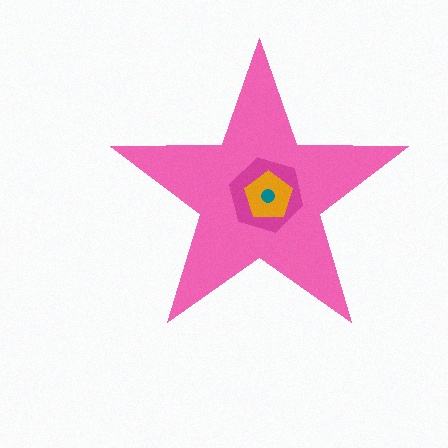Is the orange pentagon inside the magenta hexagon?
Yes.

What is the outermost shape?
The pink star.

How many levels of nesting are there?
4.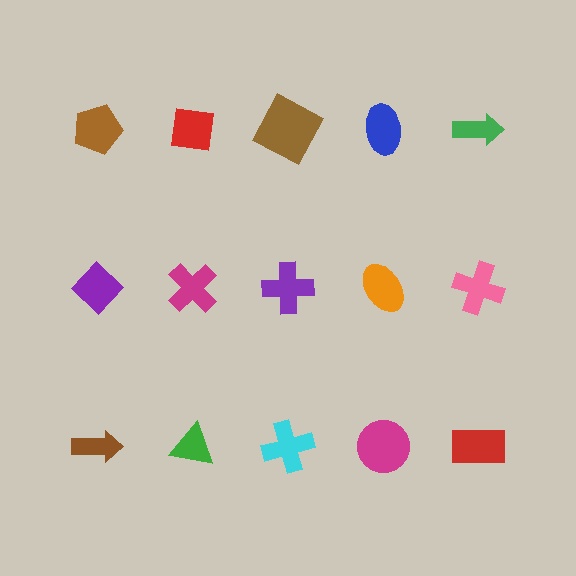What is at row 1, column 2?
A red square.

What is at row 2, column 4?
An orange ellipse.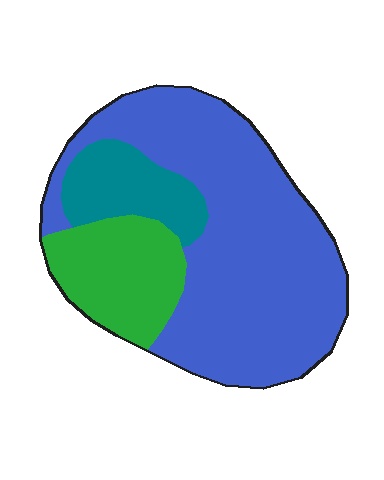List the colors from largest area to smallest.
From largest to smallest: blue, green, teal.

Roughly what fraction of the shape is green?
Green covers roughly 20% of the shape.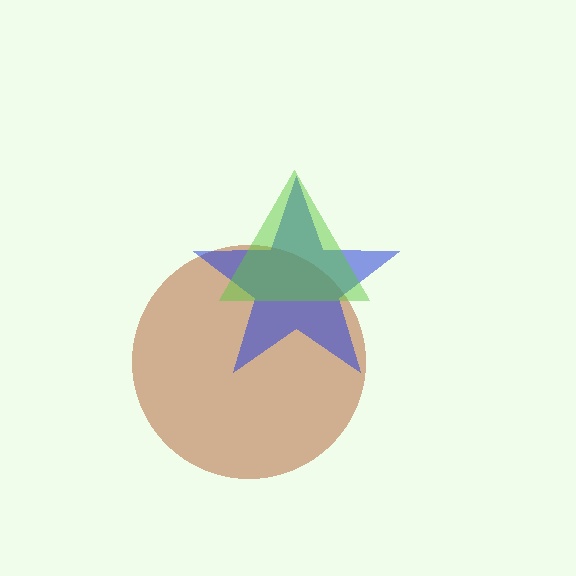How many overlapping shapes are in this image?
There are 3 overlapping shapes in the image.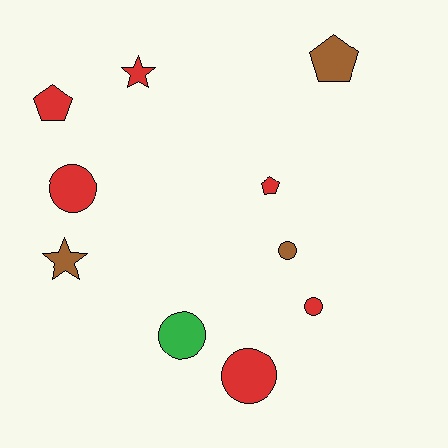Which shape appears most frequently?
Circle, with 5 objects.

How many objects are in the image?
There are 10 objects.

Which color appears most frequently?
Red, with 6 objects.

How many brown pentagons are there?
There is 1 brown pentagon.